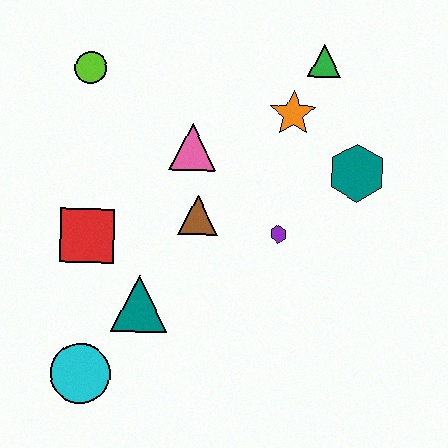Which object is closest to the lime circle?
The pink triangle is closest to the lime circle.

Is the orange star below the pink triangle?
No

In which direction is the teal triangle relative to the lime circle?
The teal triangle is below the lime circle.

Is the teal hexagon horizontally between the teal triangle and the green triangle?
No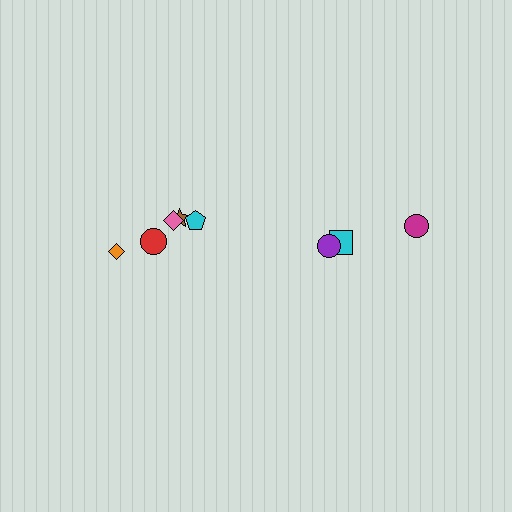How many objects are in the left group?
There are 5 objects.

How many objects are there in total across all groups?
There are 8 objects.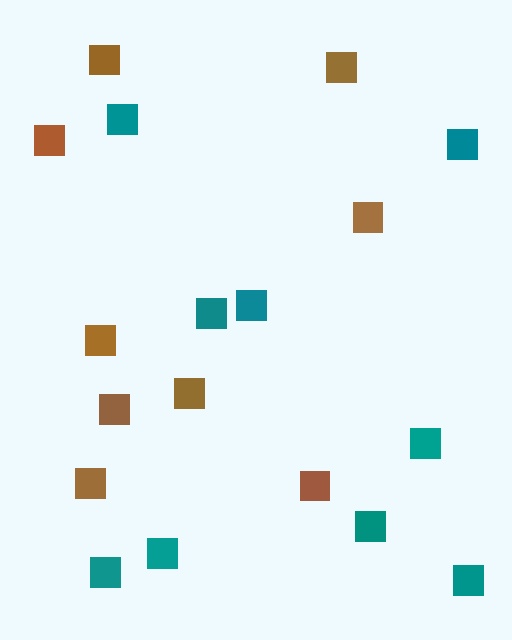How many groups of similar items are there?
There are 2 groups: one group of brown squares (9) and one group of teal squares (9).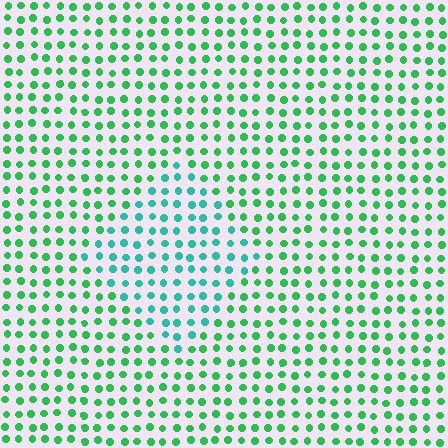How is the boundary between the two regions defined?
The boundary is defined purely by a slight shift in hue (about 35 degrees). Spacing, size, and orientation are identical on both sides.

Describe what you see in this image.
The image is filled with small green elements in a uniform arrangement. A diamond-shaped region is visible where the elements are tinted to a slightly different hue, forming a subtle color boundary.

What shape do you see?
I see a diamond.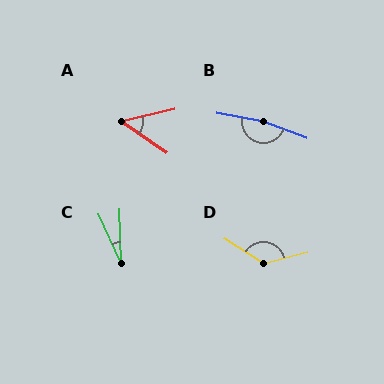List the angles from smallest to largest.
C (23°), A (48°), D (133°), B (169°).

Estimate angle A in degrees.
Approximately 48 degrees.